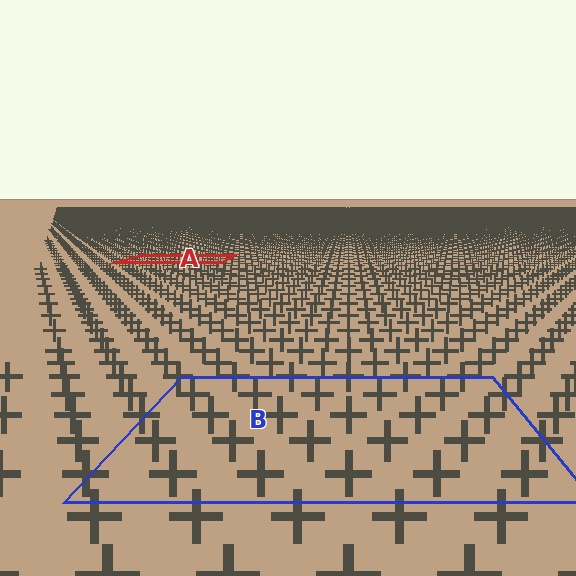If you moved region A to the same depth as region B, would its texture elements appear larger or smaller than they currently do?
They would appear larger. At a closer depth, the same texture elements are projected at a bigger on-screen size.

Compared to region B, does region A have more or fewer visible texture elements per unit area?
Region A has more texture elements per unit area — they are packed more densely because it is farther away.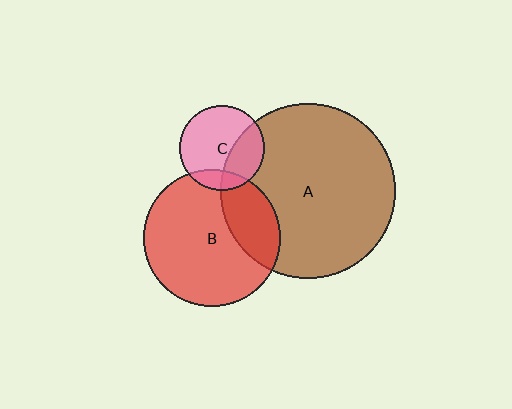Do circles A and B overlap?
Yes.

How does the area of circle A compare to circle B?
Approximately 1.6 times.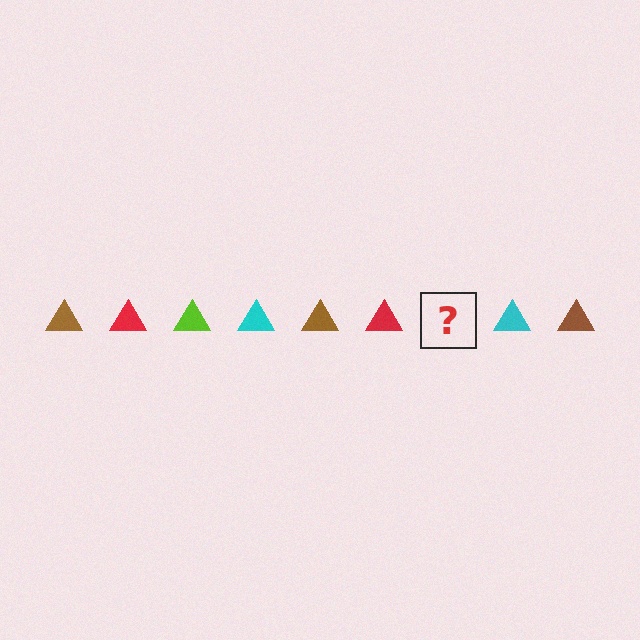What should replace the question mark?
The question mark should be replaced with a lime triangle.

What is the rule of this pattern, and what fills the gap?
The rule is that the pattern cycles through brown, red, lime, cyan triangles. The gap should be filled with a lime triangle.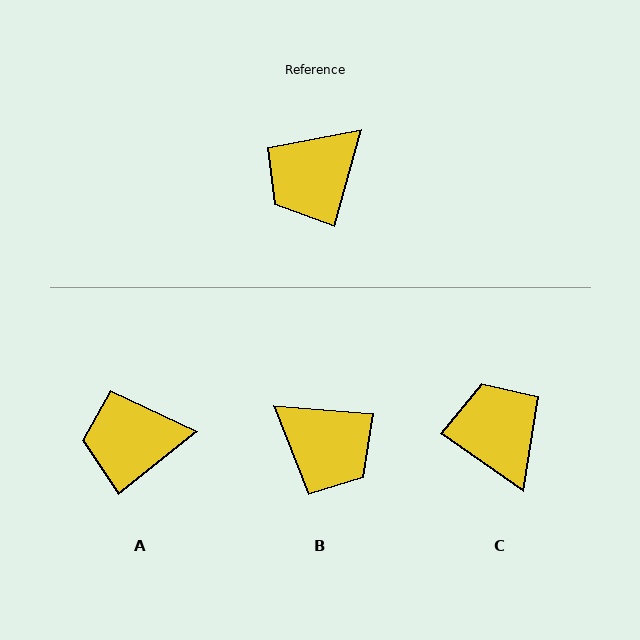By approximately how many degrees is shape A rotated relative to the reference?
Approximately 36 degrees clockwise.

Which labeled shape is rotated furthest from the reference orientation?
C, about 110 degrees away.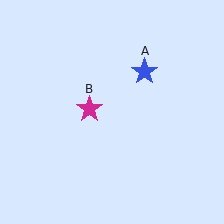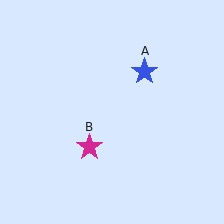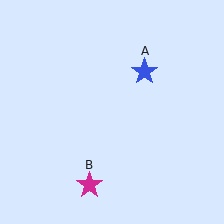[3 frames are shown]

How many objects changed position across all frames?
1 object changed position: magenta star (object B).